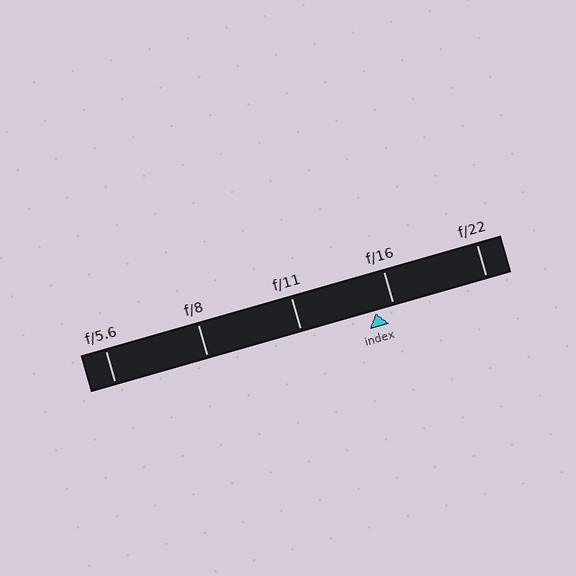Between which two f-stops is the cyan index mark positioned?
The index mark is between f/11 and f/16.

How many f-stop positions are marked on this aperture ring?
There are 5 f-stop positions marked.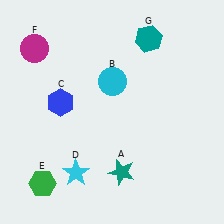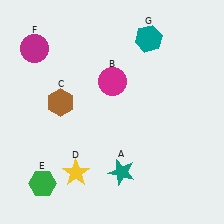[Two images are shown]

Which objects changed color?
B changed from cyan to magenta. C changed from blue to brown. D changed from cyan to yellow.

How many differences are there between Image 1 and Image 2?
There are 3 differences between the two images.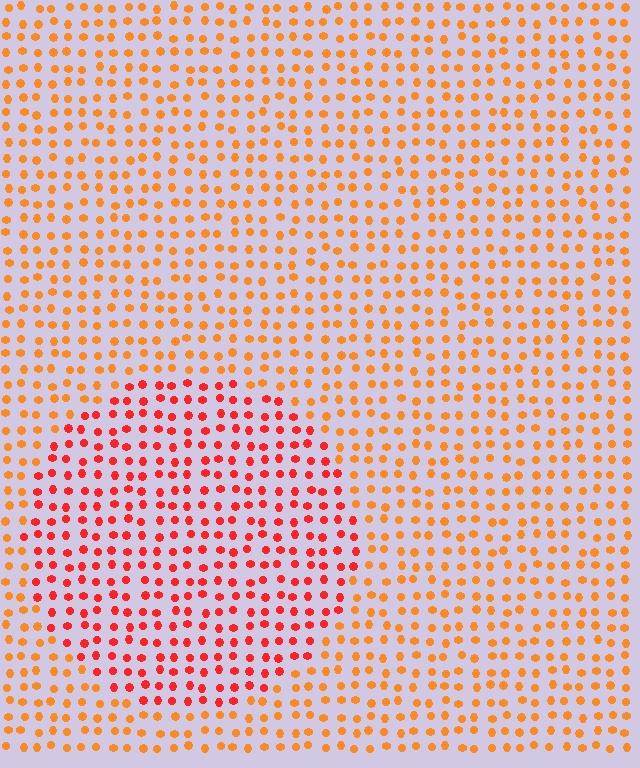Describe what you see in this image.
The image is filled with small orange elements in a uniform arrangement. A circle-shaped region is visible where the elements are tinted to a slightly different hue, forming a subtle color boundary.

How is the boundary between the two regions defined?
The boundary is defined purely by a slight shift in hue (about 30 degrees). Spacing, size, and orientation are identical on both sides.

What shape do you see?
I see a circle.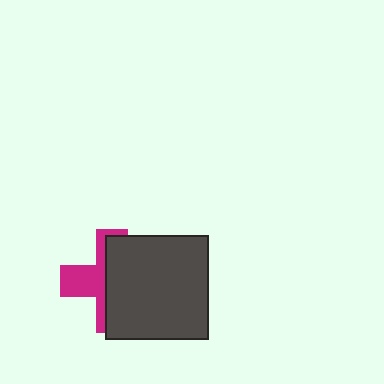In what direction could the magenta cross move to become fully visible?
The magenta cross could move left. That would shift it out from behind the dark gray square entirely.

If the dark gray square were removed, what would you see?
You would see the complete magenta cross.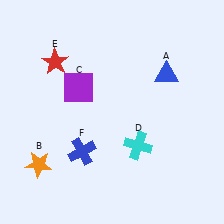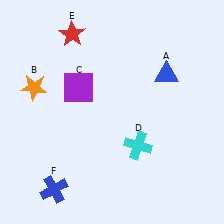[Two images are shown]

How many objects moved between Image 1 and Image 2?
3 objects moved between the two images.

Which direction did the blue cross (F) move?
The blue cross (F) moved down.